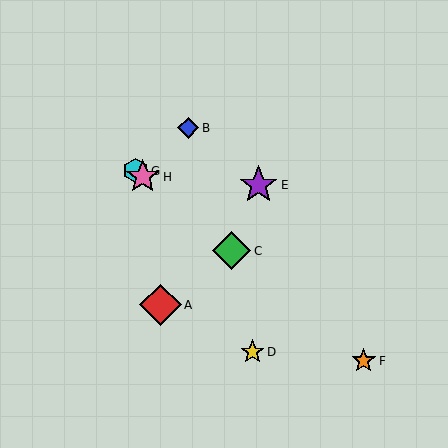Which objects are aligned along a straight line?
Objects C, F, G, H are aligned along a straight line.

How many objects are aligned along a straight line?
4 objects (C, F, G, H) are aligned along a straight line.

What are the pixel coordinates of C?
Object C is at (232, 251).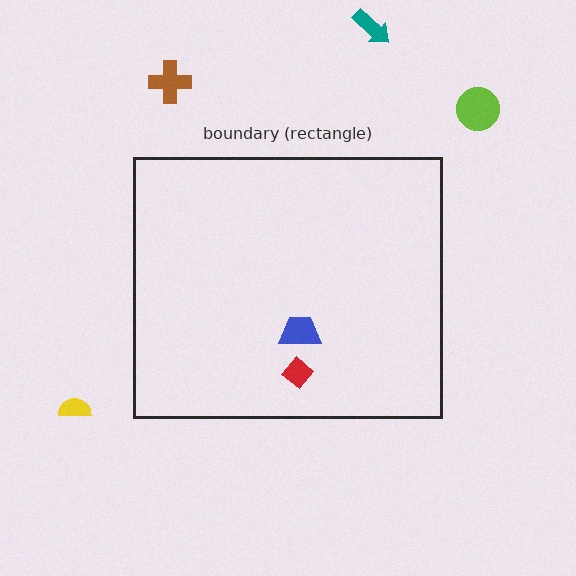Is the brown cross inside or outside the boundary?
Outside.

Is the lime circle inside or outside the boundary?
Outside.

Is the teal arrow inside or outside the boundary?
Outside.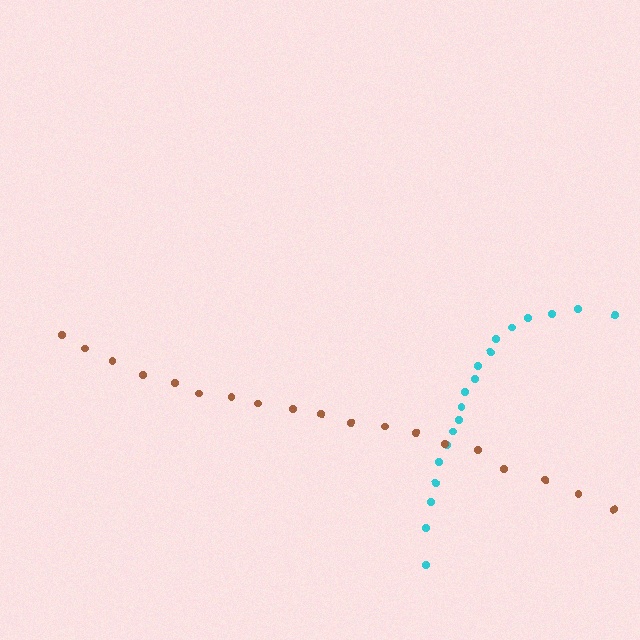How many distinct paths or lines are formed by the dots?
There are 2 distinct paths.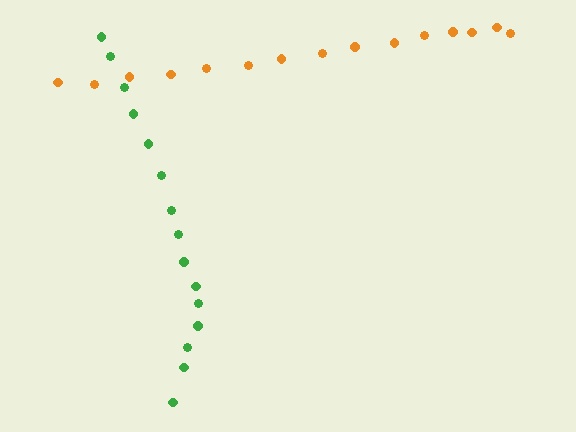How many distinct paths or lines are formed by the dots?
There are 2 distinct paths.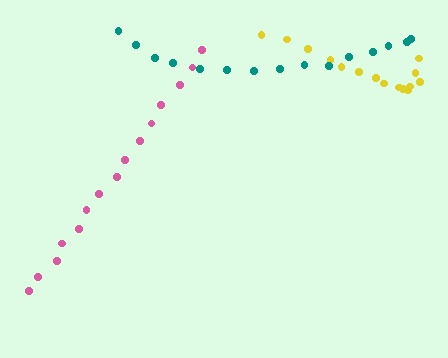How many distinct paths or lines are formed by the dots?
There are 3 distinct paths.